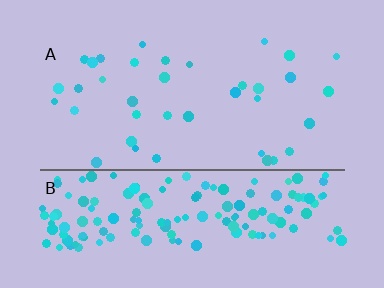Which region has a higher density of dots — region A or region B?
B (the bottom).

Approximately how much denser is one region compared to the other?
Approximately 4.7× — region B over region A.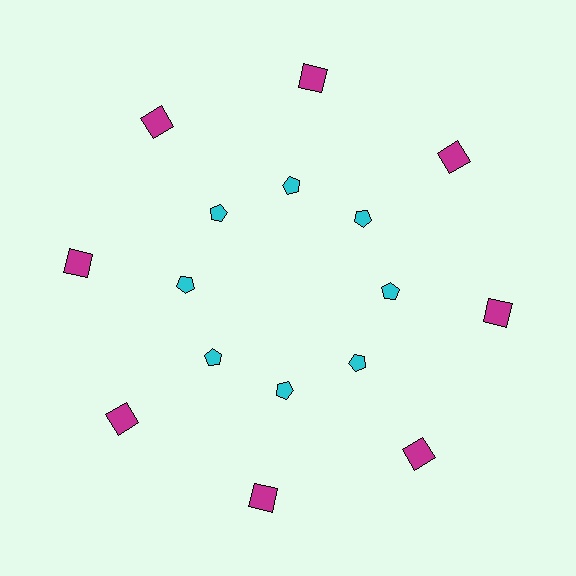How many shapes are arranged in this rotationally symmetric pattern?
There are 16 shapes, arranged in 8 groups of 2.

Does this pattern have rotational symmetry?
Yes, this pattern has 8-fold rotational symmetry. It looks the same after rotating 45 degrees around the center.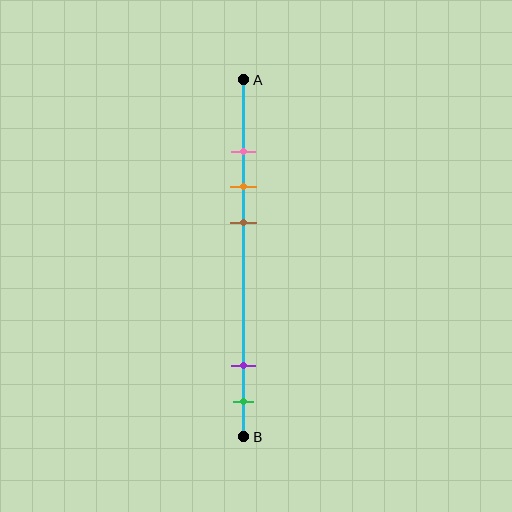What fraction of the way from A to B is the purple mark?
The purple mark is approximately 80% (0.8) of the way from A to B.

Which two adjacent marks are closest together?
The pink and orange marks are the closest adjacent pair.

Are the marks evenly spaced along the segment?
No, the marks are not evenly spaced.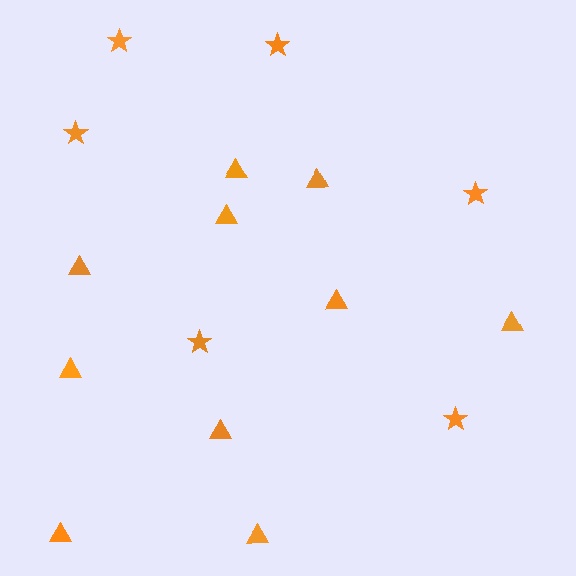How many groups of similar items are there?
There are 2 groups: one group of stars (6) and one group of triangles (10).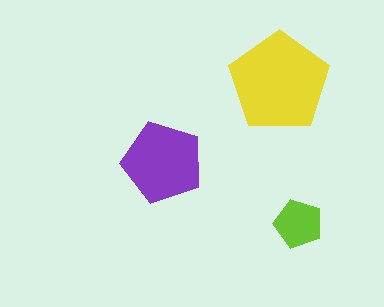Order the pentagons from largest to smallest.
the yellow one, the purple one, the lime one.